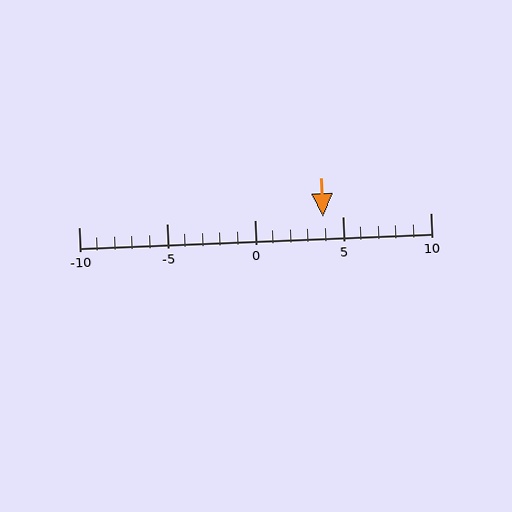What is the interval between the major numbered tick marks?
The major tick marks are spaced 5 units apart.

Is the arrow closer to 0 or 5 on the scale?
The arrow is closer to 5.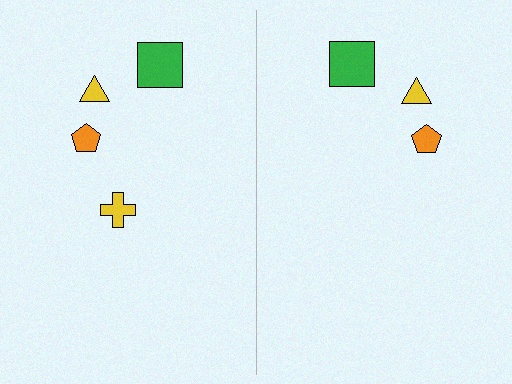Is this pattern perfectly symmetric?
No, the pattern is not perfectly symmetric. A yellow cross is missing from the right side.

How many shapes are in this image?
There are 7 shapes in this image.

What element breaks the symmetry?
A yellow cross is missing from the right side.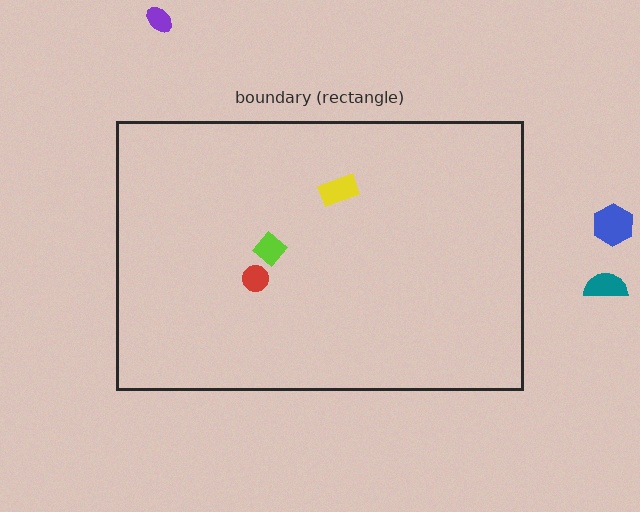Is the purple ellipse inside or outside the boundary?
Outside.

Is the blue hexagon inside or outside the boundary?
Outside.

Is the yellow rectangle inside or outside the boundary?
Inside.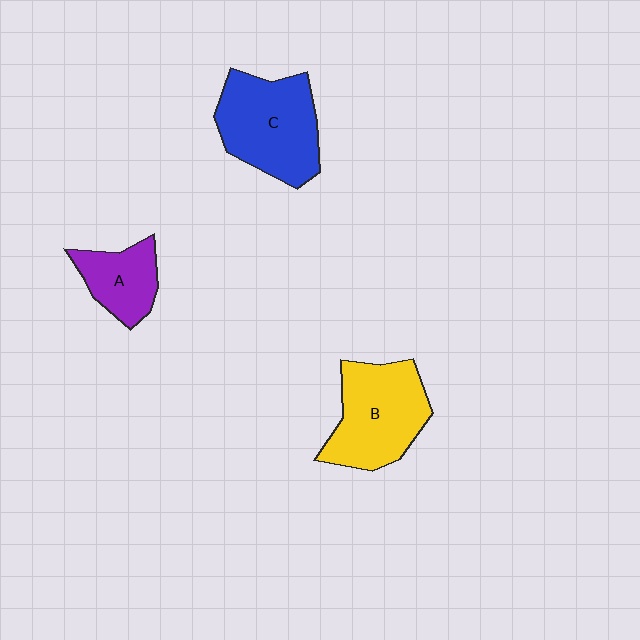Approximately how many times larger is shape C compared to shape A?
Approximately 1.8 times.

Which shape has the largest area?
Shape C (blue).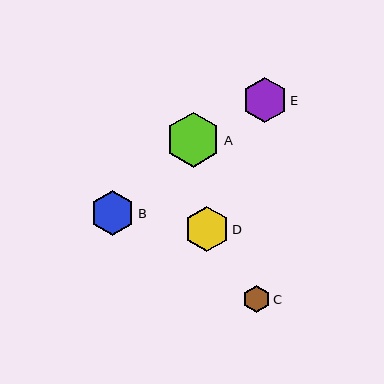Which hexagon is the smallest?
Hexagon C is the smallest with a size of approximately 27 pixels.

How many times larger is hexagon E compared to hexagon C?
Hexagon E is approximately 1.7 times the size of hexagon C.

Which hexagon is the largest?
Hexagon A is the largest with a size of approximately 55 pixels.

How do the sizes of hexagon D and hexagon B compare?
Hexagon D and hexagon B are approximately the same size.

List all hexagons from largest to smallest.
From largest to smallest: A, E, D, B, C.